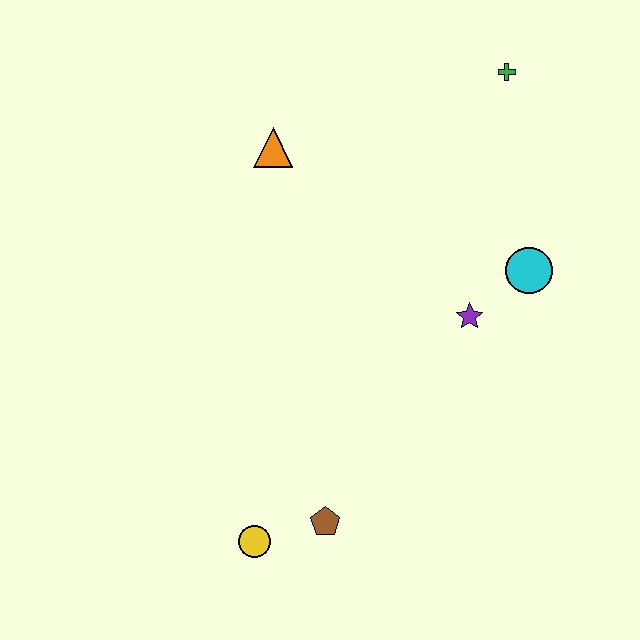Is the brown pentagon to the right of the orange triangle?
Yes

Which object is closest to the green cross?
The cyan circle is closest to the green cross.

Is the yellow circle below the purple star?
Yes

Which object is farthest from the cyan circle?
The yellow circle is farthest from the cyan circle.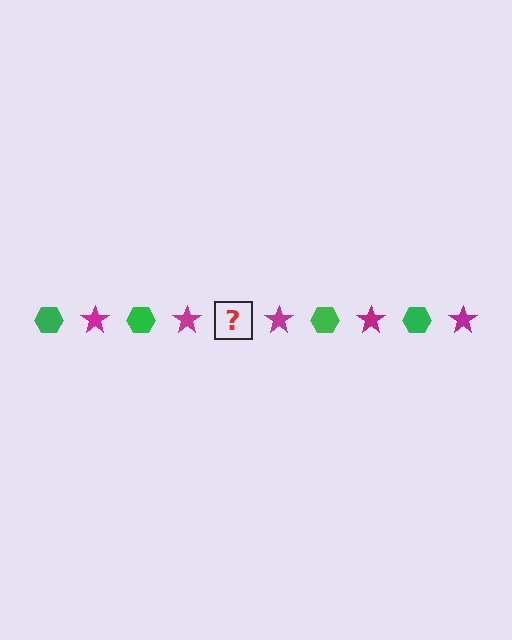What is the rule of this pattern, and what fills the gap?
The rule is that the pattern alternates between green hexagon and magenta star. The gap should be filled with a green hexagon.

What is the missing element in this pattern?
The missing element is a green hexagon.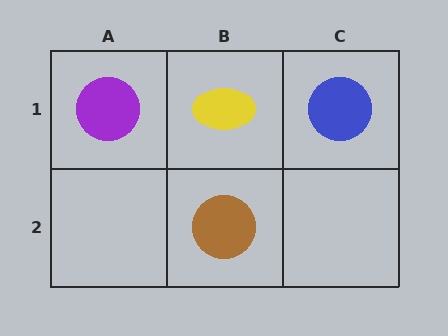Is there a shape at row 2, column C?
No, that cell is empty.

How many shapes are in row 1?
3 shapes.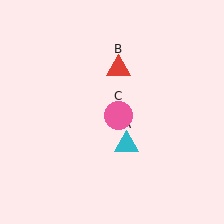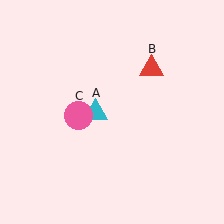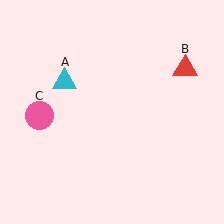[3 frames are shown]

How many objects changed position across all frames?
3 objects changed position: cyan triangle (object A), red triangle (object B), pink circle (object C).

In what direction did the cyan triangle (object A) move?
The cyan triangle (object A) moved up and to the left.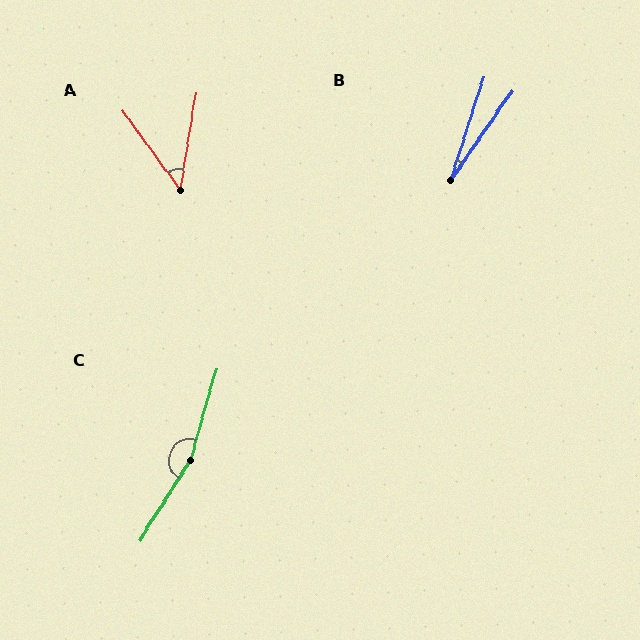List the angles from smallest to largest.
B (17°), A (46°), C (163°).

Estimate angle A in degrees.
Approximately 46 degrees.